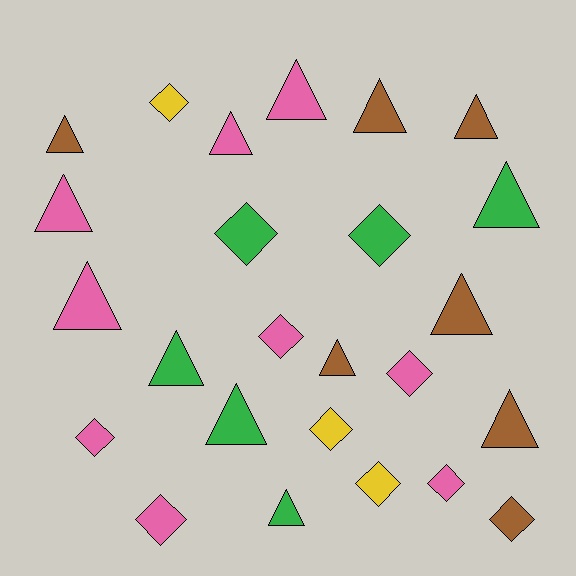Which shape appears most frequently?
Triangle, with 14 objects.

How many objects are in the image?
There are 25 objects.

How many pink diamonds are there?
There are 5 pink diamonds.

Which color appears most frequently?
Pink, with 9 objects.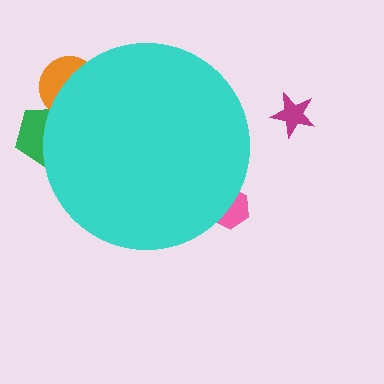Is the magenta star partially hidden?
No, the magenta star is fully visible.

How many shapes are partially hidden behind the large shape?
3 shapes are partially hidden.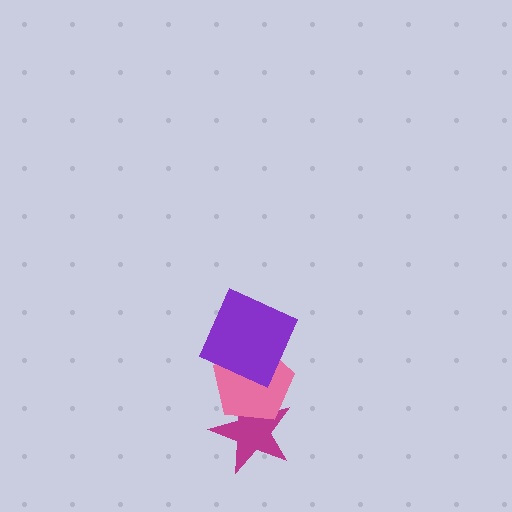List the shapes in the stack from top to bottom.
From top to bottom: the purple square, the pink pentagon, the magenta star.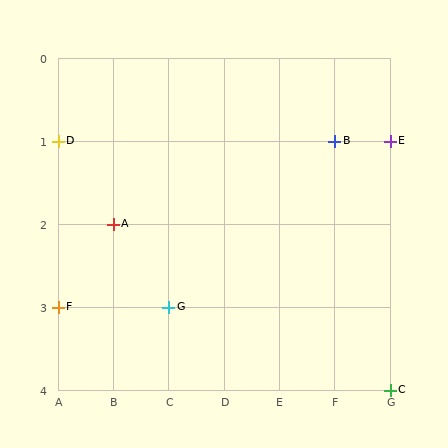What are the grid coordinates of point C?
Point C is at grid coordinates (G, 4).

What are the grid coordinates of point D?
Point D is at grid coordinates (A, 1).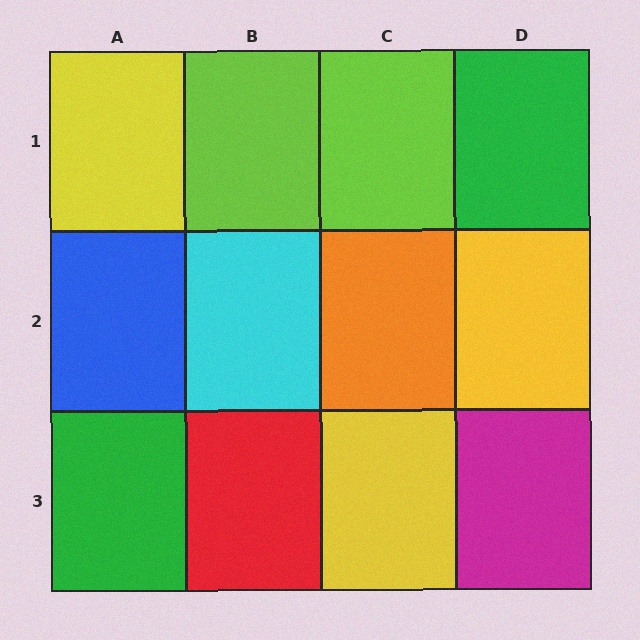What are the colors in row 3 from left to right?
Green, red, yellow, magenta.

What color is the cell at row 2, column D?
Yellow.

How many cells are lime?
2 cells are lime.